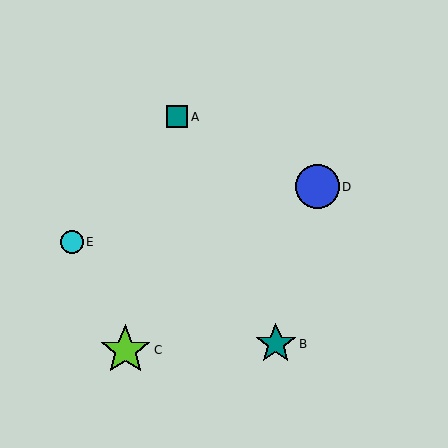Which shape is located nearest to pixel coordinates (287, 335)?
The teal star (labeled B) at (276, 344) is nearest to that location.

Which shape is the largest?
The lime star (labeled C) is the largest.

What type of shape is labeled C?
Shape C is a lime star.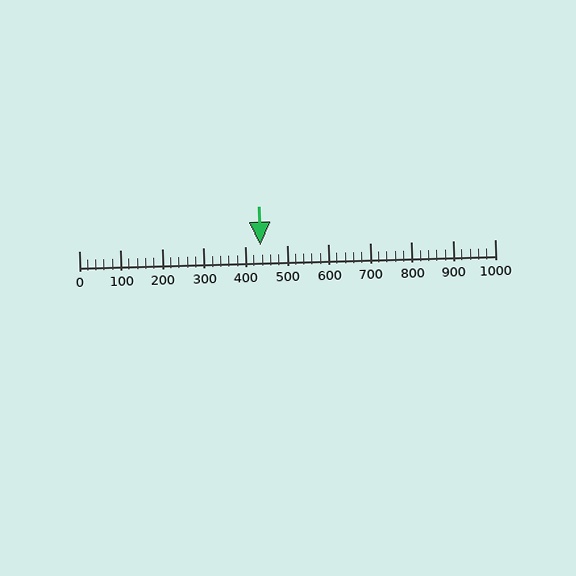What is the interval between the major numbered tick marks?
The major tick marks are spaced 100 units apart.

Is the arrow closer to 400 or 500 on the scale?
The arrow is closer to 400.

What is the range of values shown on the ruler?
The ruler shows values from 0 to 1000.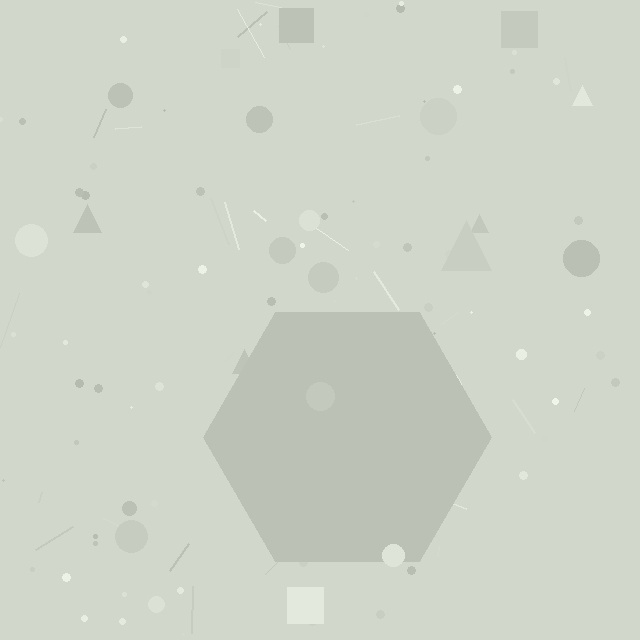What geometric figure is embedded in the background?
A hexagon is embedded in the background.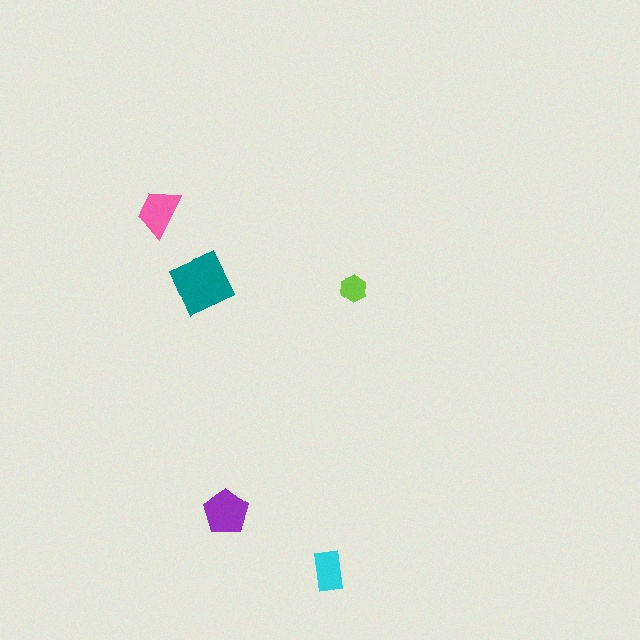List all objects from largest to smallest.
The teal diamond, the purple pentagon, the pink trapezoid, the cyan rectangle, the lime hexagon.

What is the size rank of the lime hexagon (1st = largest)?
5th.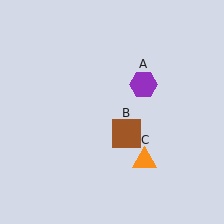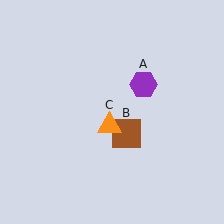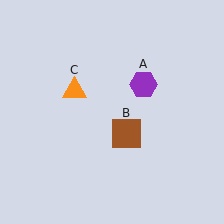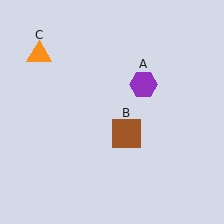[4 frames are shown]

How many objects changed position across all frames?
1 object changed position: orange triangle (object C).